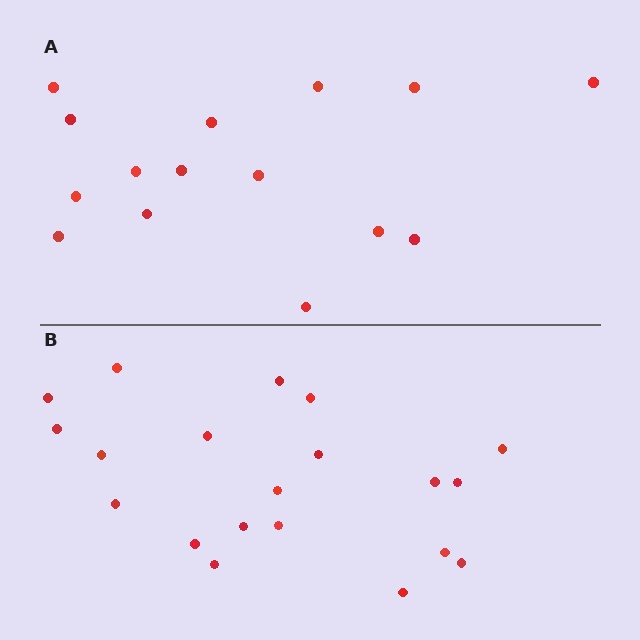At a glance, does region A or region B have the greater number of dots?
Region B (the bottom region) has more dots.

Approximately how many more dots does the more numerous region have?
Region B has about 5 more dots than region A.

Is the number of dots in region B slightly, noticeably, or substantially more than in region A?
Region B has noticeably more, but not dramatically so. The ratio is roughly 1.3 to 1.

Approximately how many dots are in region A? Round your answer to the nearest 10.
About 20 dots. (The exact count is 15, which rounds to 20.)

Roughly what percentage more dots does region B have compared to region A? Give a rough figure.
About 35% more.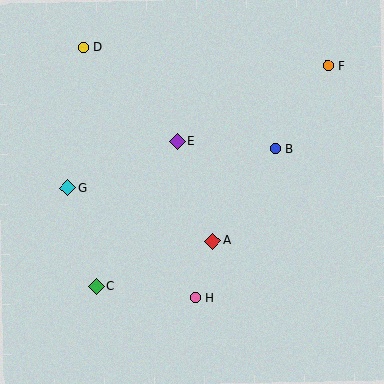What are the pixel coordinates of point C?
Point C is at (96, 286).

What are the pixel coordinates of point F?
Point F is at (328, 66).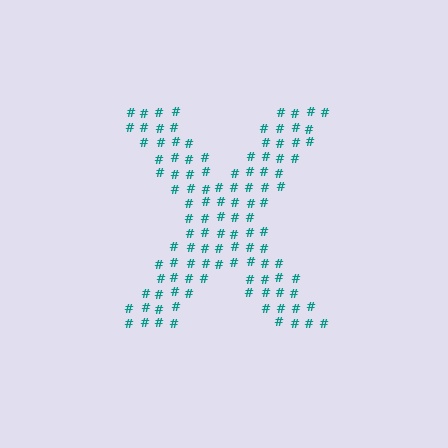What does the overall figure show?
The overall figure shows the letter X.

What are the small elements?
The small elements are hash symbols.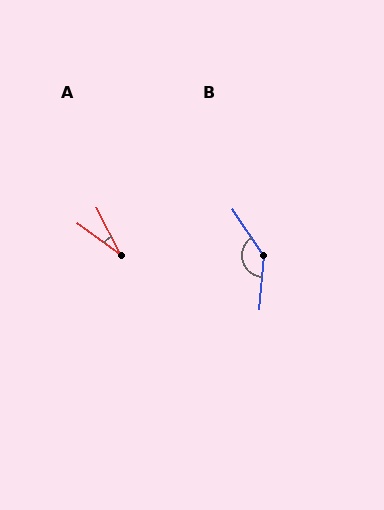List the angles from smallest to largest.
A (27°), B (142°).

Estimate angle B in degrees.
Approximately 142 degrees.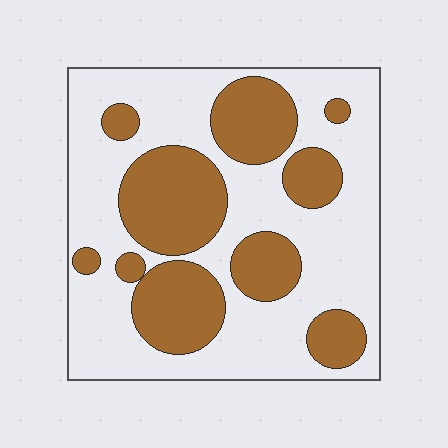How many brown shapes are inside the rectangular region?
10.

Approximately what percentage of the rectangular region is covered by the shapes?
Approximately 35%.